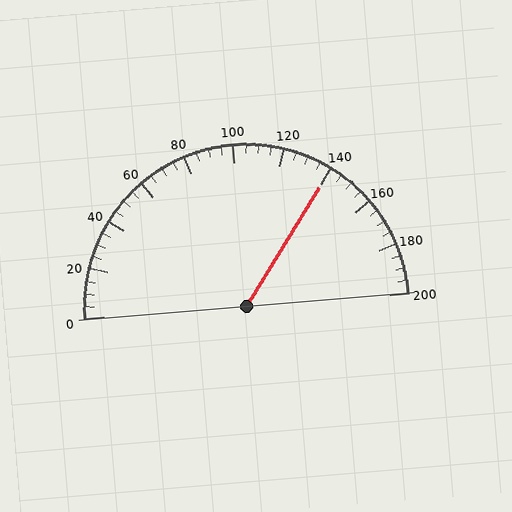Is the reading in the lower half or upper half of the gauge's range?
The reading is in the upper half of the range (0 to 200).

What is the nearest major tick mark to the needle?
The nearest major tick mark is 140.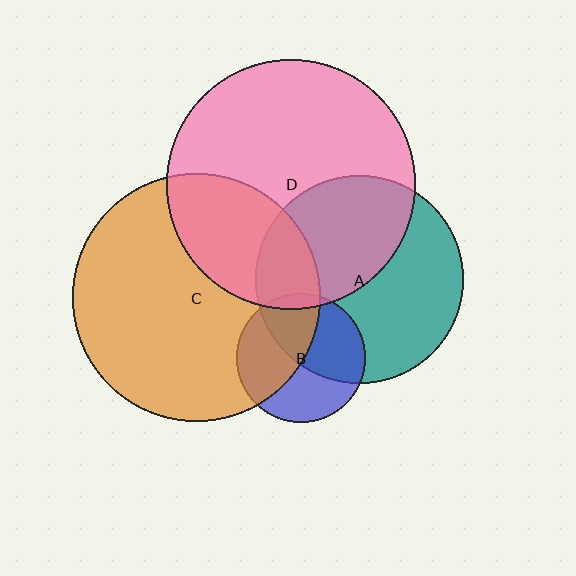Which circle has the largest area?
Circle D (pink).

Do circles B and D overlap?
Yes.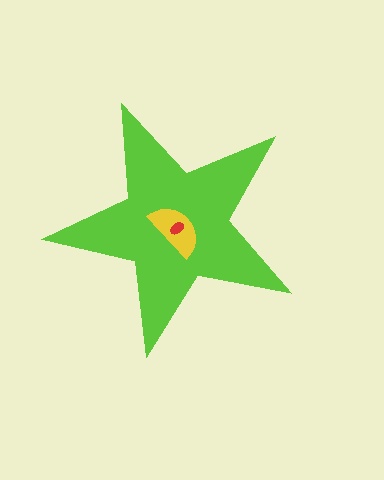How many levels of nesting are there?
3.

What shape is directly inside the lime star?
The yellow semicircle.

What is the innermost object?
The red ellipse.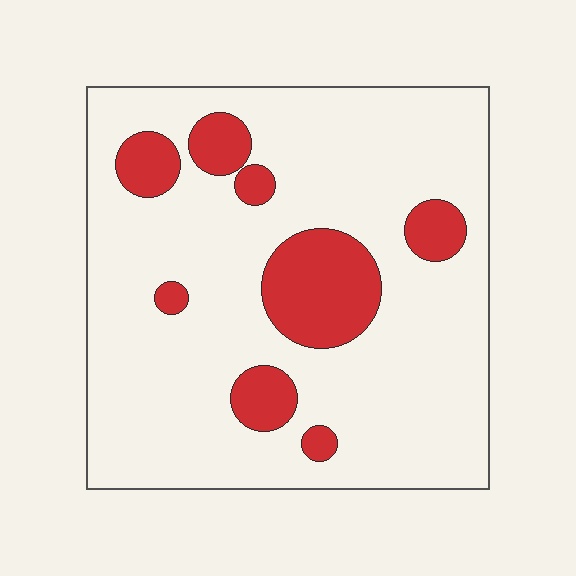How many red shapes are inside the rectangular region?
8.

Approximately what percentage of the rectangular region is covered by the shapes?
Approximately 15%.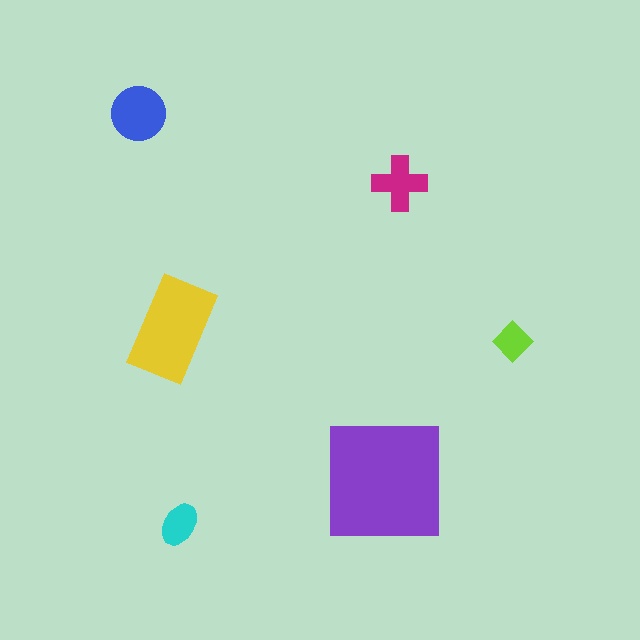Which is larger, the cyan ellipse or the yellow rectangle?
The yellow rectangle.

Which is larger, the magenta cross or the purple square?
The purple square.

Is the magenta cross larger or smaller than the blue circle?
Smaller.